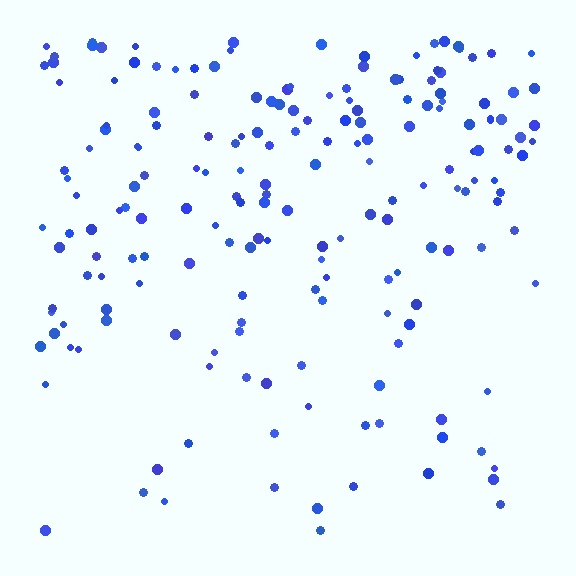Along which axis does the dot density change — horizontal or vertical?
Vertical.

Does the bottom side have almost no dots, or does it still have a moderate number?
Still a moderate number, just noticeably fewer than the top.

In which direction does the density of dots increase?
From bottom to top, with the top side densest.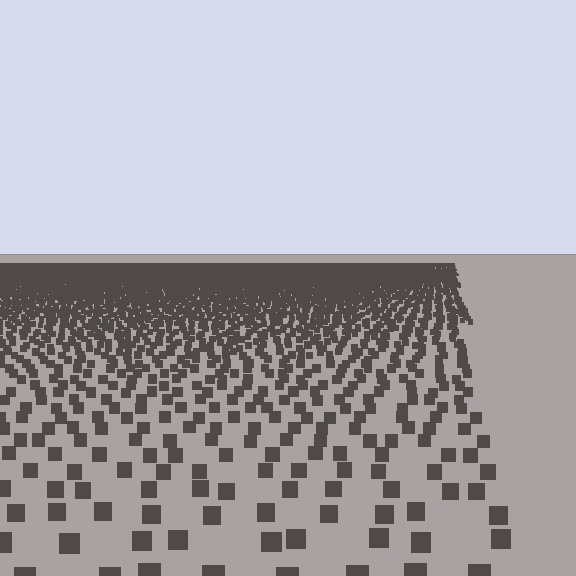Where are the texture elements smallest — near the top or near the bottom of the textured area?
Near the top.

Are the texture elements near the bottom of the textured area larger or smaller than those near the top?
Larger. Near the bottom, elements are closer to the viewer and appear at a bigger on-screen size.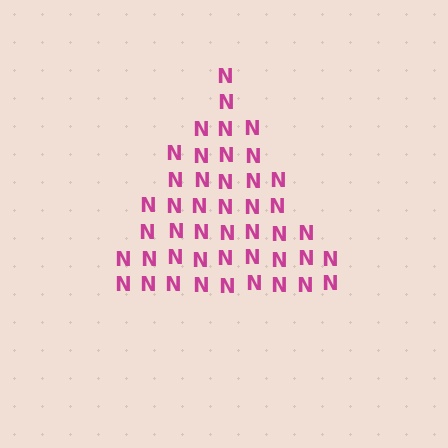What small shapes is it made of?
It is made of small letter N's.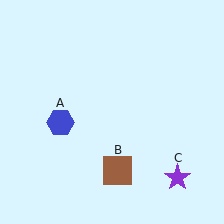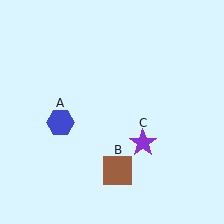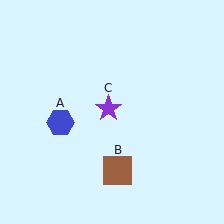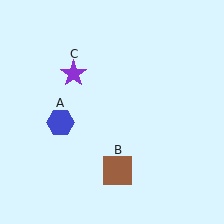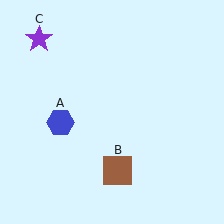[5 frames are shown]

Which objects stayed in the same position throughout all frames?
Blue hexagon (object A) and brown square (object B) remained stationary.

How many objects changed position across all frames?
1 object changed position: purple star (object C).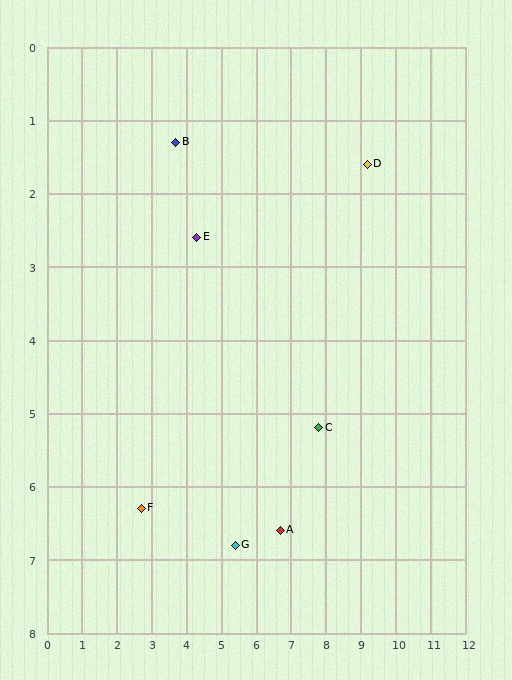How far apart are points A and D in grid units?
Points A and D are about 5.6 grid units apart.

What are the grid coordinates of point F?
Point F is at approximately (2.7, 6.3).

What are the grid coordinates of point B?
Point B is at approximately (3.7, 1.3).